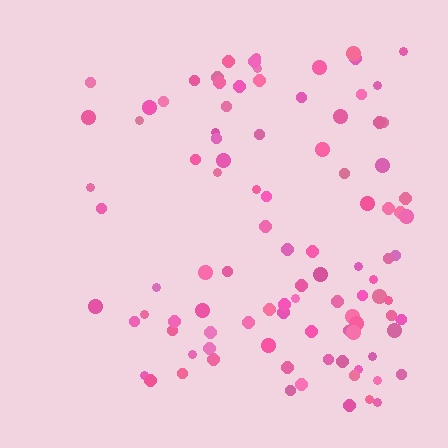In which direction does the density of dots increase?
From left to right, with the right side densest.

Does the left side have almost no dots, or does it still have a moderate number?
Still a moderate number, just noticeably fewer than the right.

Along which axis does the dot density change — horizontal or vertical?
Horizontal.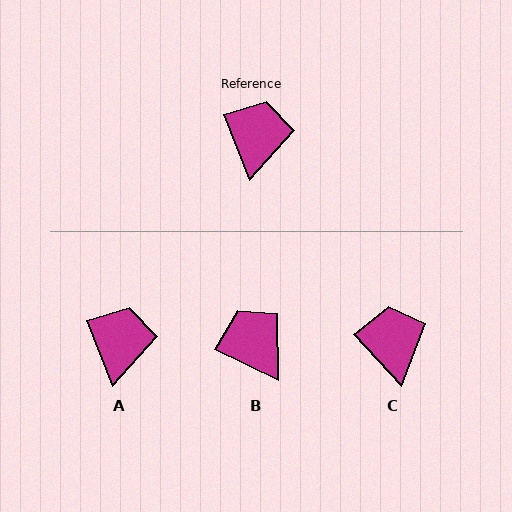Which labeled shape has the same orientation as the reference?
A.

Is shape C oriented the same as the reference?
No, it is off by about 22 degrees.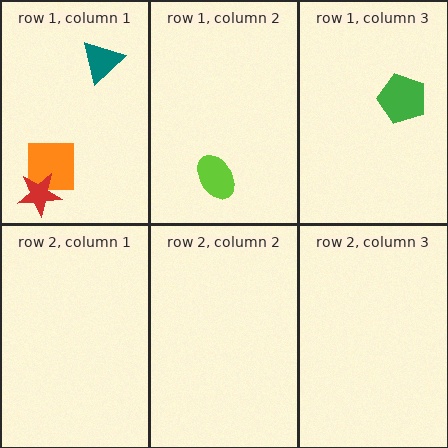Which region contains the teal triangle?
The row 1, column 1 region.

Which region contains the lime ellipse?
The row 1, column 2 region.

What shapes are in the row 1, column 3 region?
The green pentagon.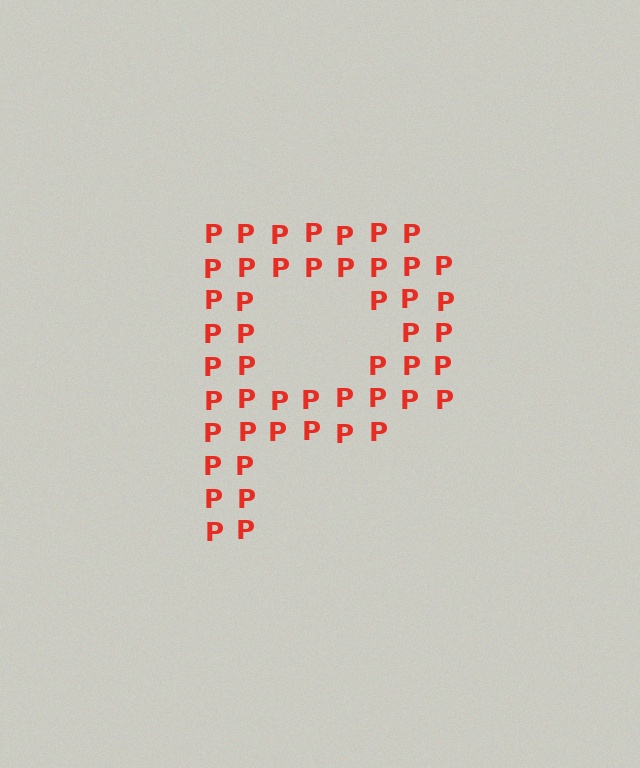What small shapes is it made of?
It is made of small letter P's.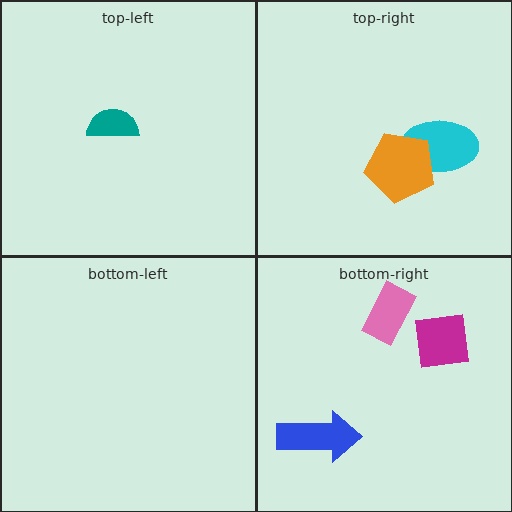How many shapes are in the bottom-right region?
3.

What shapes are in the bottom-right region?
The blue arrow, the pink rectangle, the magenta square.